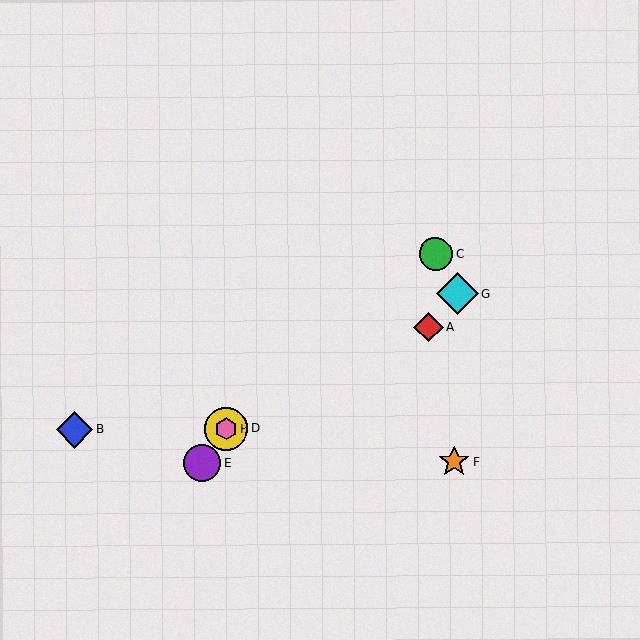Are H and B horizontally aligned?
Yes, both are at y≈428.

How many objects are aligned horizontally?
3 objects (B, D, H) are aligned horizontally.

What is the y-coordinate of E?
Object E is at y≈463.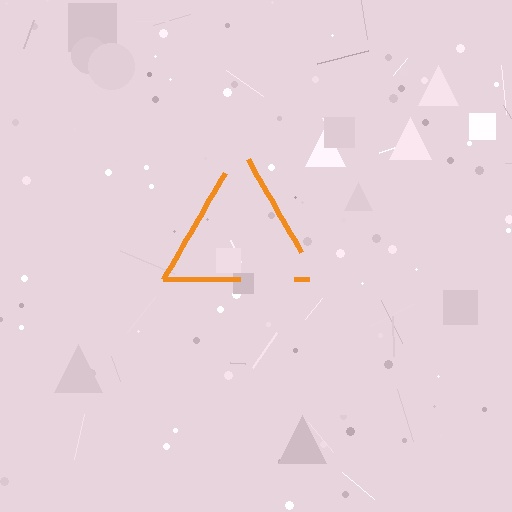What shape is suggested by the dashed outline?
The dashed outline suggests a triangle.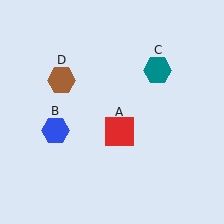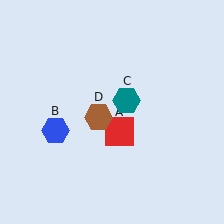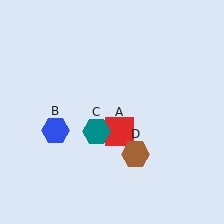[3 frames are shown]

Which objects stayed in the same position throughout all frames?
Red square (object A) and blue hexagon (object B) remained stationary.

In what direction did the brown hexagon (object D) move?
The brown hexagon (object D) moved down and to the right.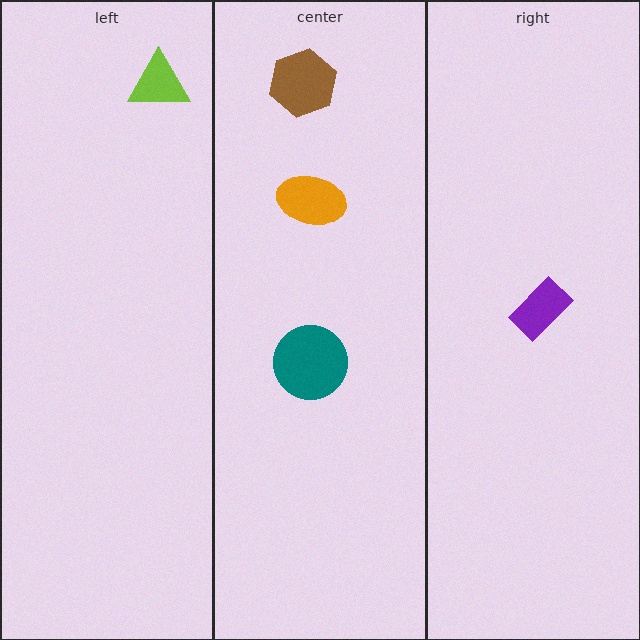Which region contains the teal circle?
The center region.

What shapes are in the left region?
The lime triangle.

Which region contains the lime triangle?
The left region.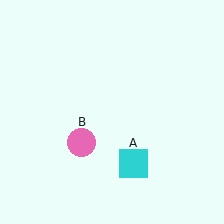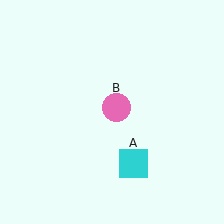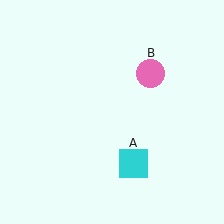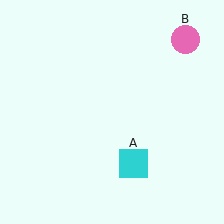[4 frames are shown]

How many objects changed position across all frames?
1 object changed position: pink circle (object B).